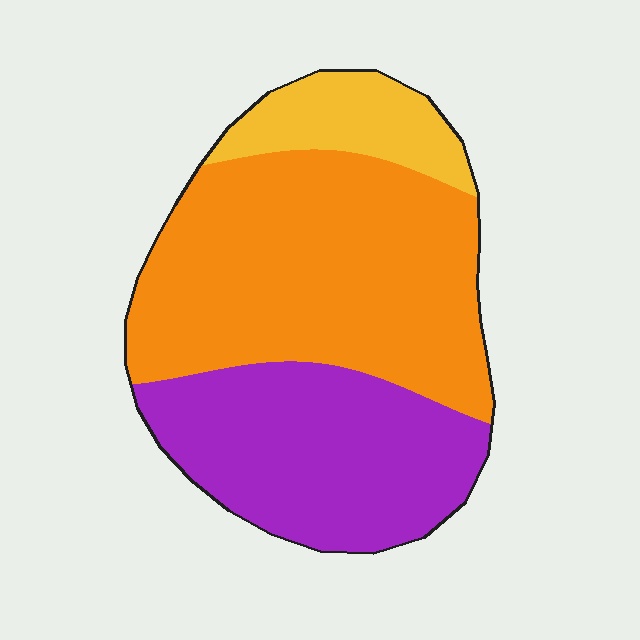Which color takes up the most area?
Orange, at roughly 50%.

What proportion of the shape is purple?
Purple covers around 35% of the shape.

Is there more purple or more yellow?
Purple.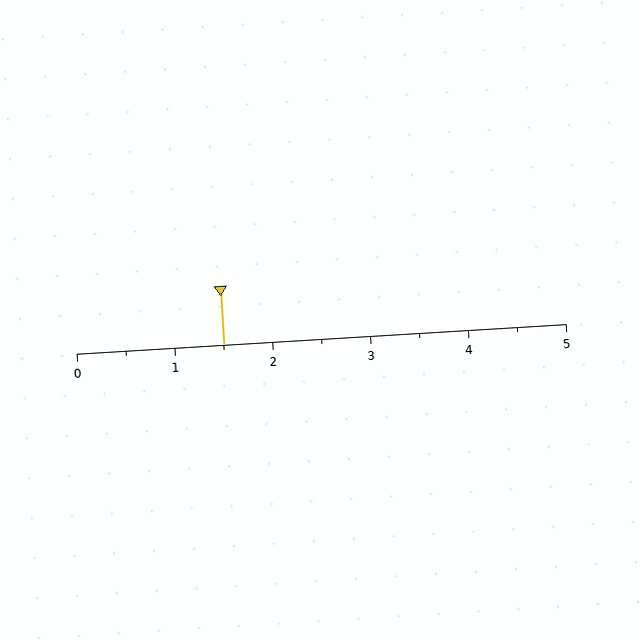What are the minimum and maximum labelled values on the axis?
The axis runs from 0 to 5.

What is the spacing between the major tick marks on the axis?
The major ticks are spaced 1 apart.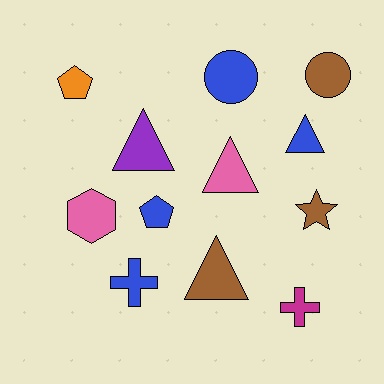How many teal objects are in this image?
There are no teal objects.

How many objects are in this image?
There are 12 objects.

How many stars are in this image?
There is 1 star.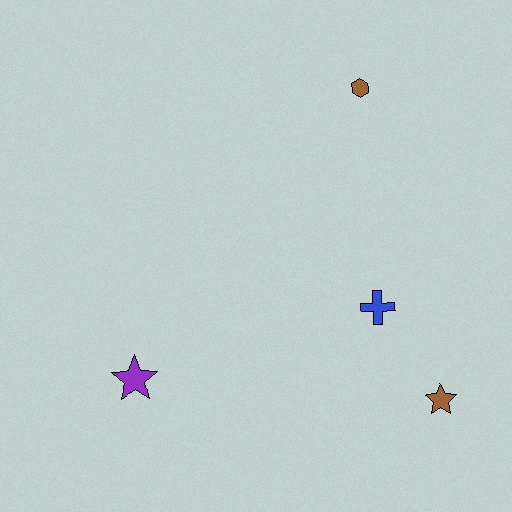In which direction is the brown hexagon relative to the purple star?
The brown hexagon is above the purple star.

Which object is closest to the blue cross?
The brown star is closest to the blue cross.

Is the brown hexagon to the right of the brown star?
No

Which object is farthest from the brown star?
The brown hexagon is farthest from the brown star.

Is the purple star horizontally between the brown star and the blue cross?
No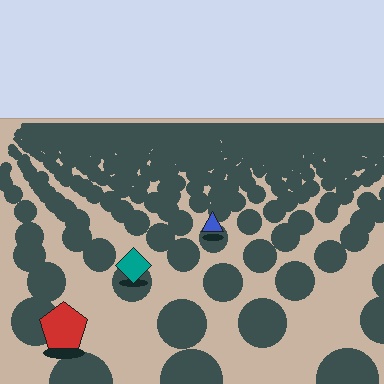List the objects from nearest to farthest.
From nearest to farthest: the red pentagon, the teal diamond, the blue triangle.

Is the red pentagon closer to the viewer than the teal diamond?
Yes. The red pentagon is closer — you can tell from the texture gradient: the ground texture is coarser near it.